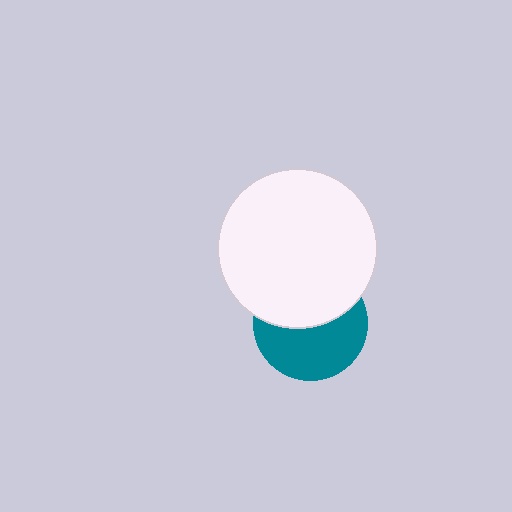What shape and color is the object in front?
The object in front is a white circle.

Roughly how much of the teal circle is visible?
About half of it is visible (roughly 53%).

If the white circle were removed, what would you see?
You would see the complete teal circle.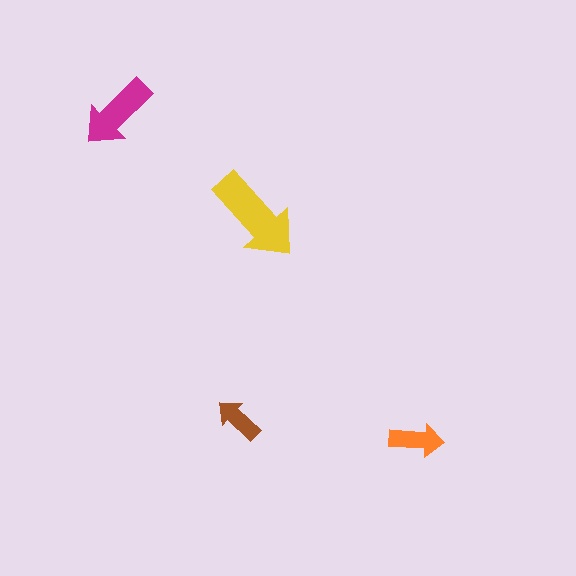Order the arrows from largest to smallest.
the yellow one, the magenta one, the orange one, the brown one.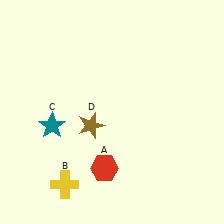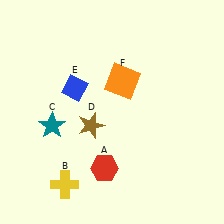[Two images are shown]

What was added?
A blue diamond (E), an orange square (F) were added in Image 2.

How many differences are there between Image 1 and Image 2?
There are 2 differences between the two images.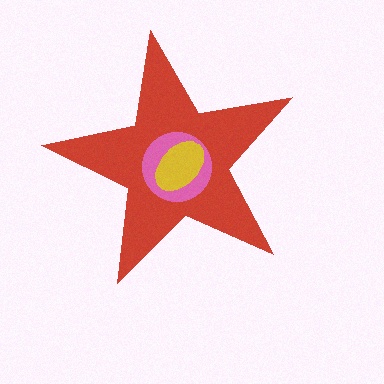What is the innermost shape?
The yellow ellipse.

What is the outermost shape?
The red star.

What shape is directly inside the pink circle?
The yellow ellipse.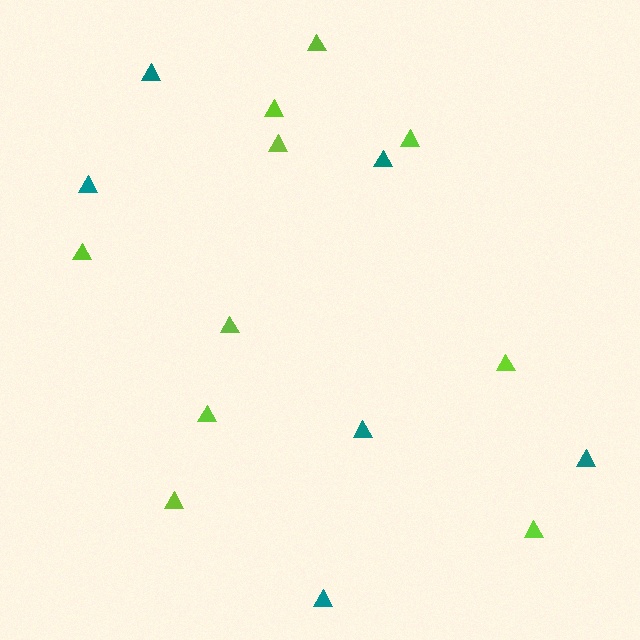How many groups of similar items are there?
There are 2 groups: one group of teal triangles (6) and one group of lime triangles (10).